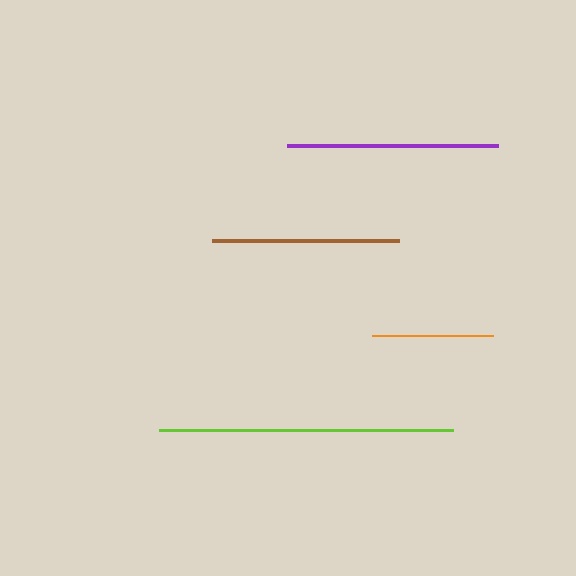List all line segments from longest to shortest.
From longest to shortest: lime, purple, brown, orange.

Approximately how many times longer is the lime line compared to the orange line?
The lime line is approximately 2.4 times the length of the orange line.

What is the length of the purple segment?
The purple segment is approximately 211 pixels long.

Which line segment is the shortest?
The orange line is the shortest at approximately 120 pixels.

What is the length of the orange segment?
The orange segment is approximately 120 pixels long.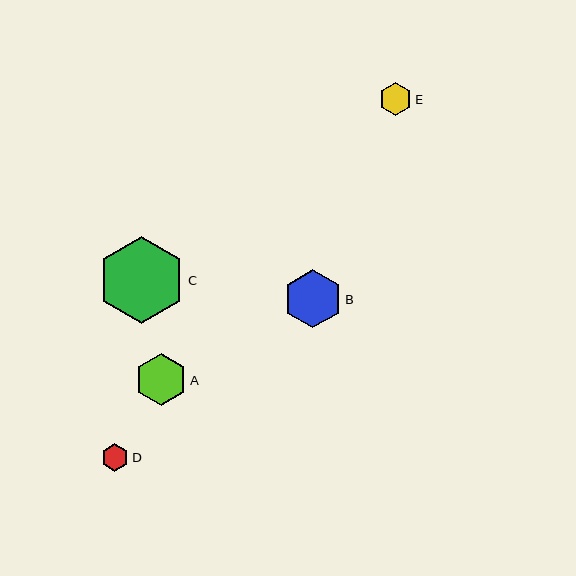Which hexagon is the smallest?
Hexagon D is the smallest with a size of approximately 27 pixels.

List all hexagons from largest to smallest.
From largest to smallest: C, B, A, E, D.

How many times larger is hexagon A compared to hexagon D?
Hexagon A is approximately 1.9 times the size of hexagon D.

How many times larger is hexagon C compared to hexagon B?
Hexagon C is approximately 1.5 times the size of hexagon B.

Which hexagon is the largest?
Hexagon C is the largest with a size of approximately 88 pixels.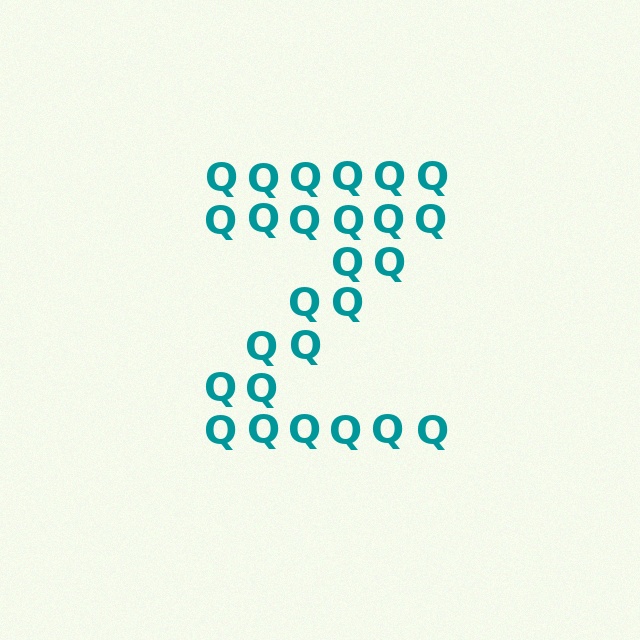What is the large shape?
The large shape is the letter Z.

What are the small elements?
The small elements are letter Q's.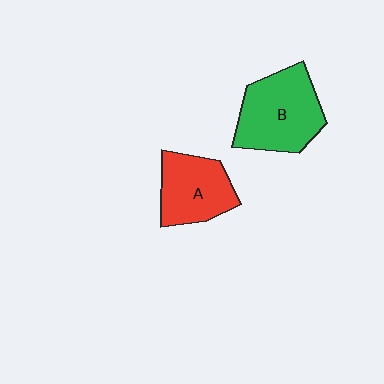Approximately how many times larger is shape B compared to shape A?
Approximately 1.3 times.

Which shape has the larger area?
Shape B (green).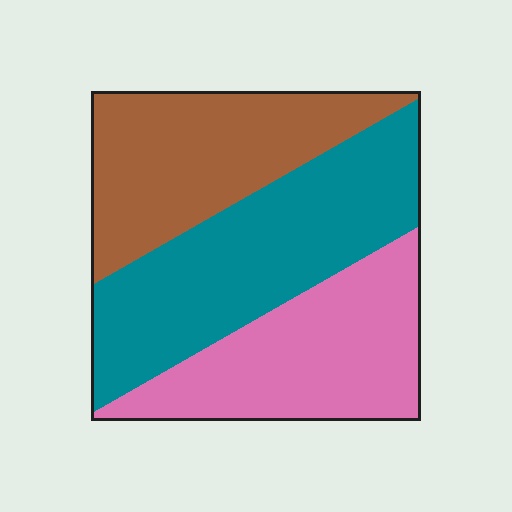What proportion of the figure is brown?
Brown takes up between a sixth and a third of the figure.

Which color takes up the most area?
Teal, at roughly 40%.